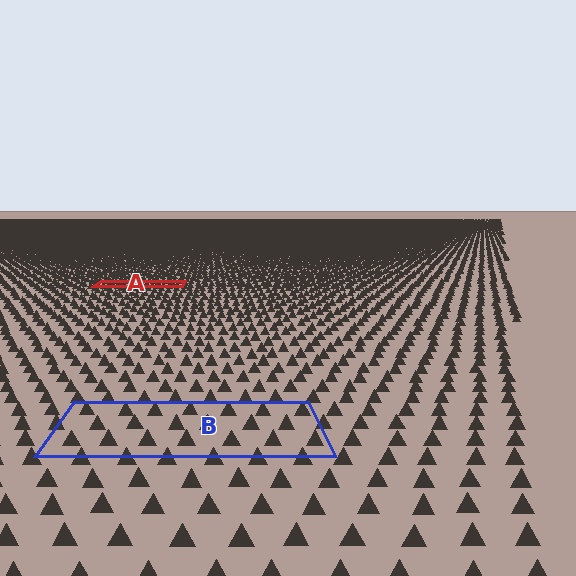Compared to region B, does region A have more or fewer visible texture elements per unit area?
Region A has more texture elements per unit area — they are packed more densely because it is farther away.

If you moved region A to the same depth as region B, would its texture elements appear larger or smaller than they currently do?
They would appear larger. At a closer depth, the same texture elements are projected at a bigger on-screen size.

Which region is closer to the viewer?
Region B is closer. The texture elements there are larger and more spread out.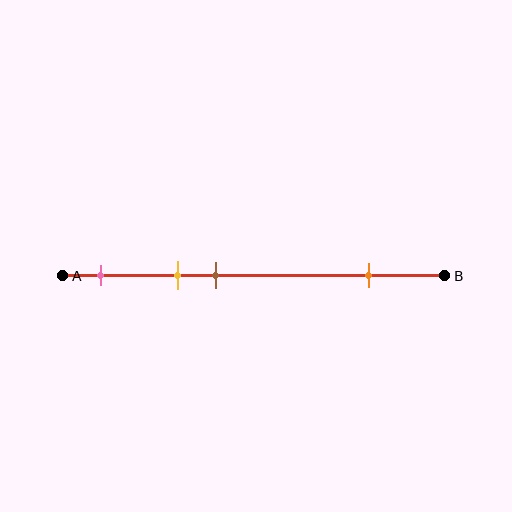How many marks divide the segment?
There are 4 marks dividing the segment.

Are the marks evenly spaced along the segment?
No, the marks are not evenly spaced.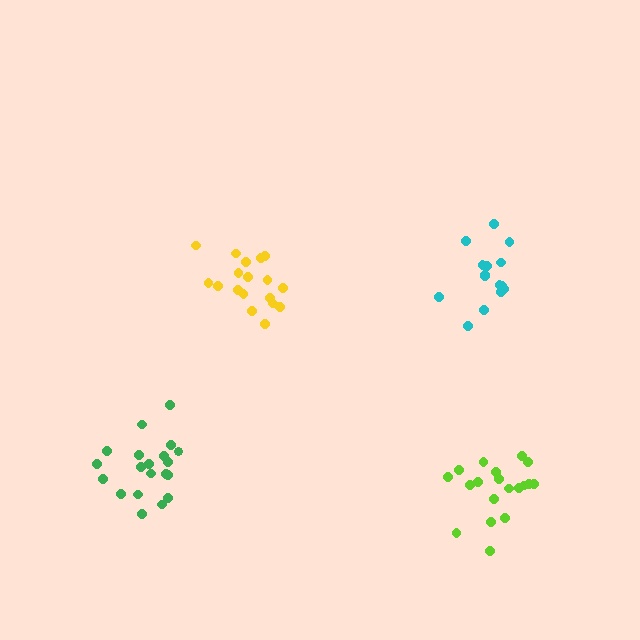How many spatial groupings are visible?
There are 4 spatial groupings.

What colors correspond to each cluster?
The clusters are colored: cyan, green, lime, yellow.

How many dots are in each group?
Group 1: 15 dots, Group 2: 20 dots, Group 3: 19 dots, Group 4: 18 dots (72 total).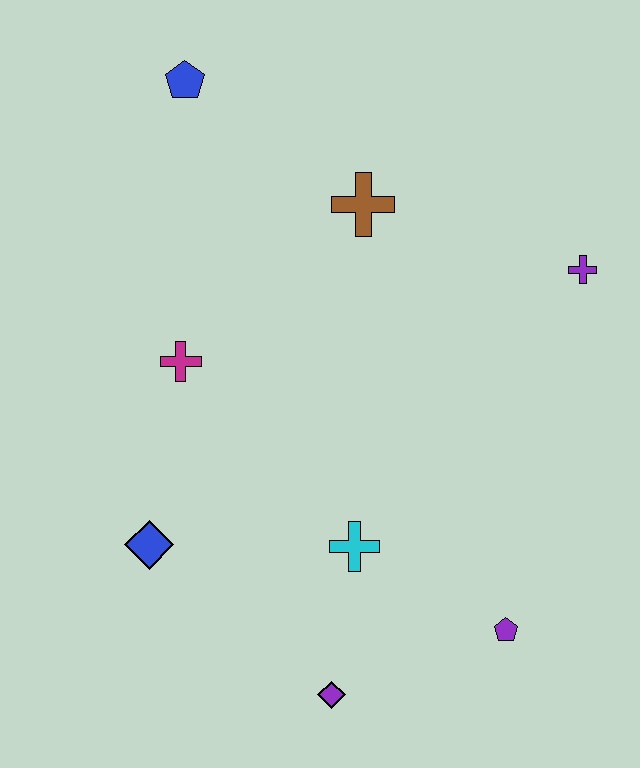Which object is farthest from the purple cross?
The blue diamond is farthest from the purple cross.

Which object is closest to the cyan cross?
The purple diamond is closest to the cyan cross.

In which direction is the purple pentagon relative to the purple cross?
The purple pentagon is below the purple cross.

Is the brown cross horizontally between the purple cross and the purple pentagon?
No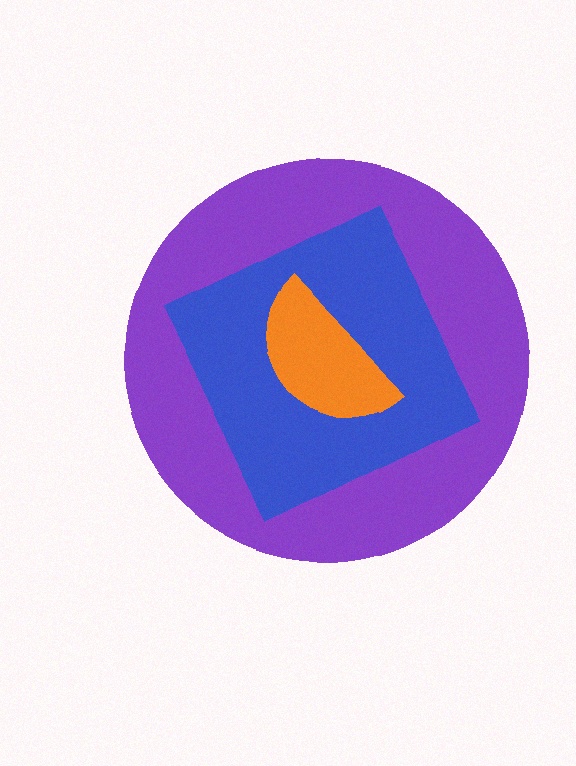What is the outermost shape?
The purple circle.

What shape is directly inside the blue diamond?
The orange semicircle.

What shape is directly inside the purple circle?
The blue diamond.